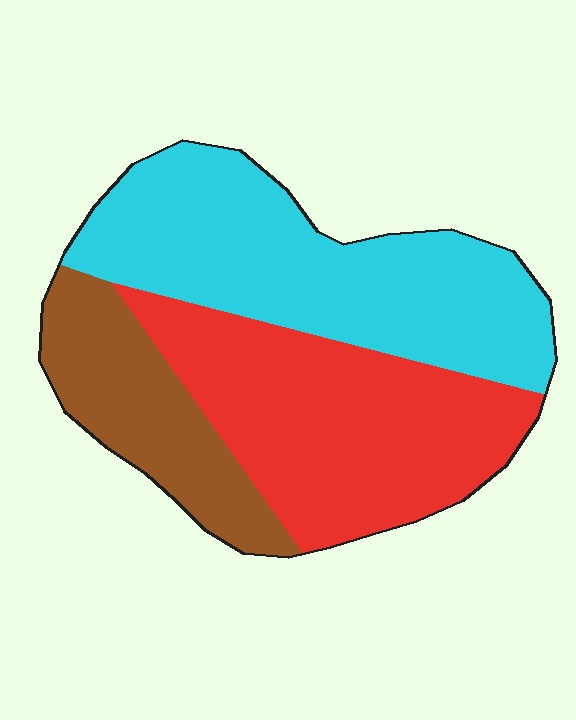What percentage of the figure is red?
Red covers roughly 40% of the figure.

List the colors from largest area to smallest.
From largest to smallest: cyan, red, brown.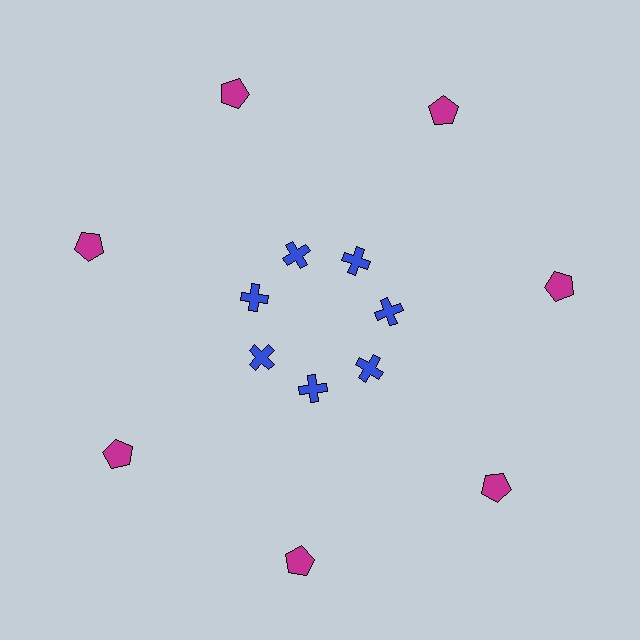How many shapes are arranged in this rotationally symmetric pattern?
There are 14 shapes, arranged in 7 groups of 2.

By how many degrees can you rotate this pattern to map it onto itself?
The pattern maps onto itself every 51 degrees of rotation.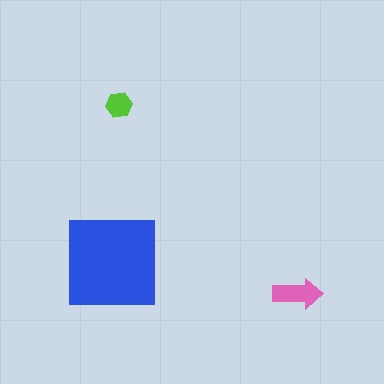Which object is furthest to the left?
The blue square is leftmost.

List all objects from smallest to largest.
The lime hexagon, the pink arrow, the blue square.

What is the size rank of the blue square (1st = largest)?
1st.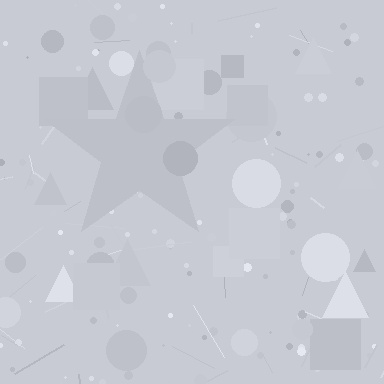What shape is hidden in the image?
A star is hidden in the image.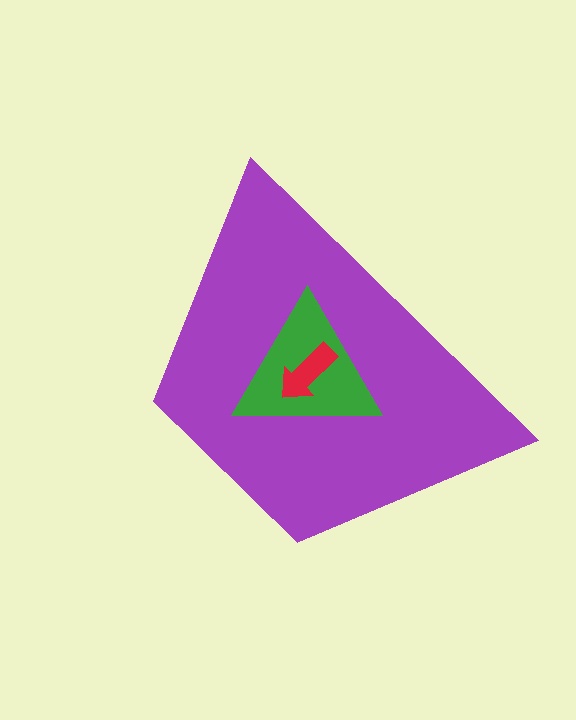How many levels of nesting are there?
3.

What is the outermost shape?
The purple trapezoid.